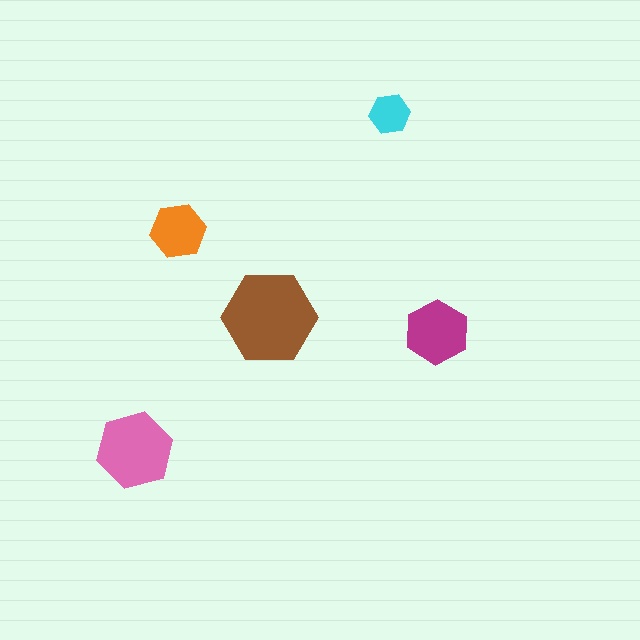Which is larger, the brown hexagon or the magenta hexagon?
The brown one.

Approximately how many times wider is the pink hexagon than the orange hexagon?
About 1.5 times wider.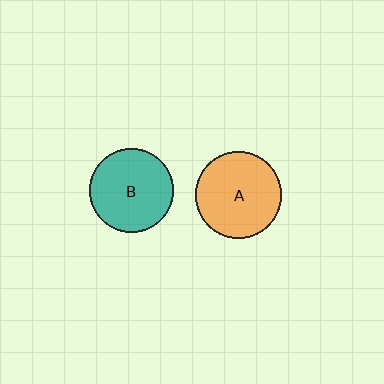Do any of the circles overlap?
No, none of the circles overlap.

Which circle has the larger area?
Circle A (orange).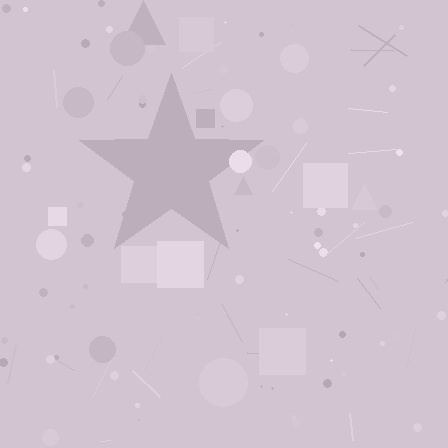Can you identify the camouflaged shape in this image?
The camouflaged shape is a star.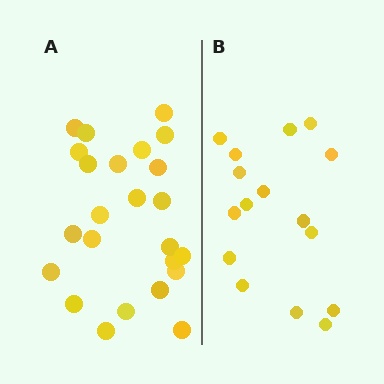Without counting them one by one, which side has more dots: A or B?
Region A (the left region) has more dots.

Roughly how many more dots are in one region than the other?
Region A has roughly 8 or so more dots than region B.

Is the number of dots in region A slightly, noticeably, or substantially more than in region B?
Region A has substantially more. The ratio is roughly 1.5 to 1.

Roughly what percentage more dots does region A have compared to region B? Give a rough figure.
About 50% more.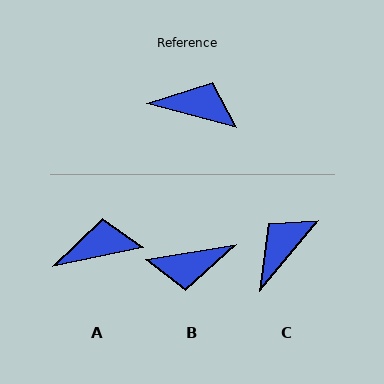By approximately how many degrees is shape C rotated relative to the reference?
Approximately 65 degrees counter-clockwise.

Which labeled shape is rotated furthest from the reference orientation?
B, about 155 degrees away.